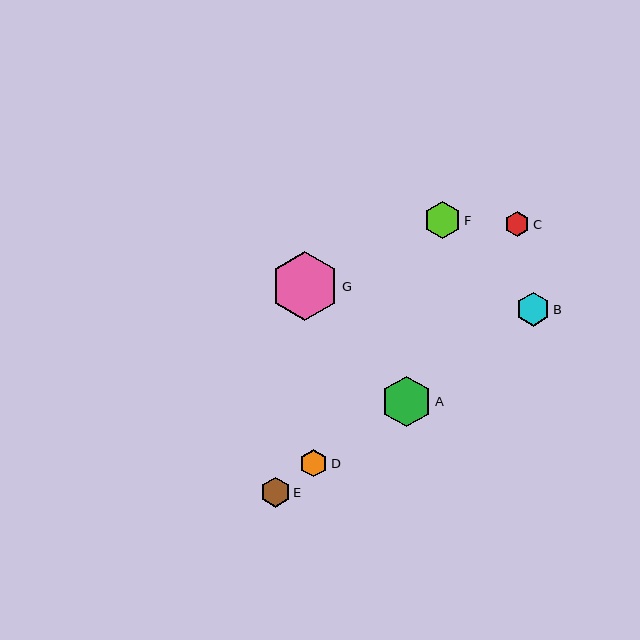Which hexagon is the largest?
Hexagon G is the largest with a size of approximately 69 pixels.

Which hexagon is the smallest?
Hexagon C is the smallest with a size of approximately 25 pixels.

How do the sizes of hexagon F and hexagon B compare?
Hexagon F and hexagon B are approximately the same size.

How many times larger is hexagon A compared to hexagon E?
Hexagon A is approximately 1.7 times the size of hexagon E.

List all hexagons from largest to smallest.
From largest to smallest: G, A, F, B, E, D, C.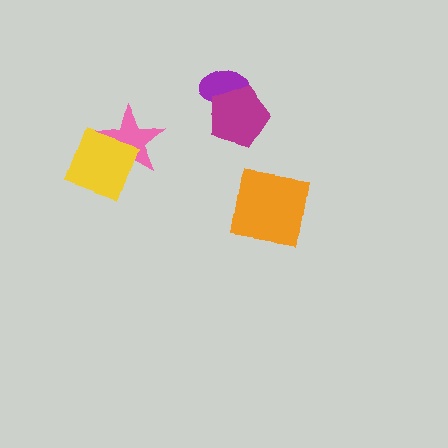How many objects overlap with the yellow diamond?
1 object overlaps with the yellow diamond.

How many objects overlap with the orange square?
0 objects overlap with the orange square.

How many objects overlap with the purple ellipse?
1 object overlaps with the purple ellipse.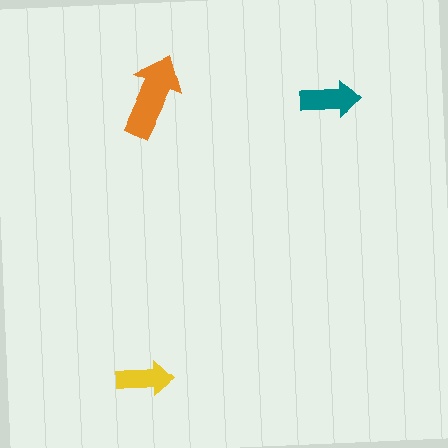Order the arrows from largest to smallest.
the orange one, the teal one, the yellow one.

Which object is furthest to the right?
The teal arrow is rightmost.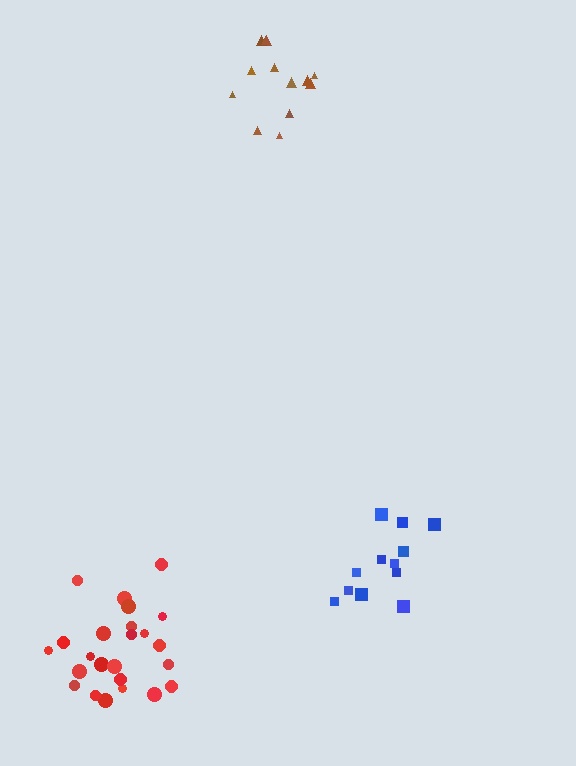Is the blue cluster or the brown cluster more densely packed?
Blue.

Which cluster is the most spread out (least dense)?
Brown.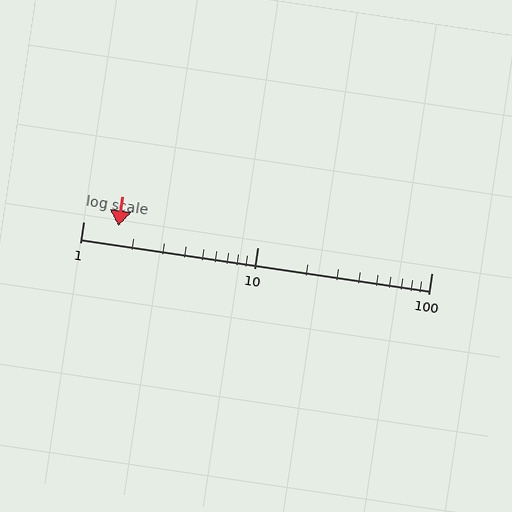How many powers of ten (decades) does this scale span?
The scale spans 2 decades, from 1 to 100.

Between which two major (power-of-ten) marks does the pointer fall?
The pointer is between 1 and 10.